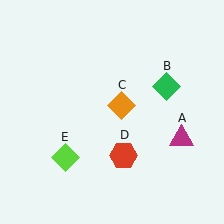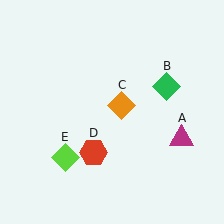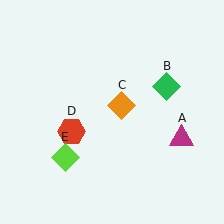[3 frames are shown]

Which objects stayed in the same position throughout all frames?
Magenta triangle (object A) and green diamond (object B) and orange diamond (object C) and lime diamond (object E) remained stationary.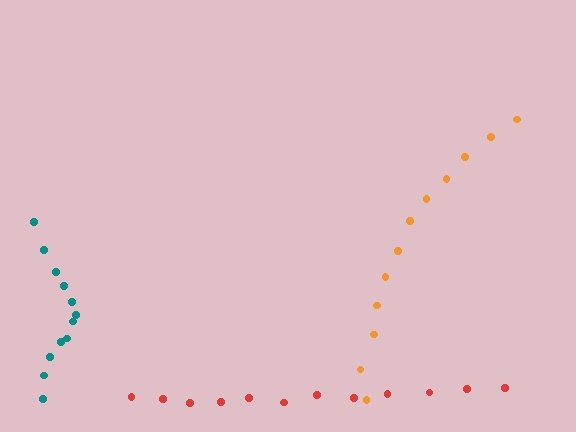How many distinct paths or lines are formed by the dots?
There are 3 distinct paths.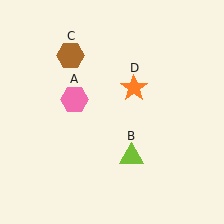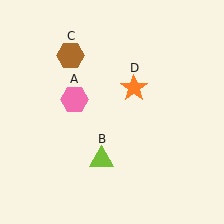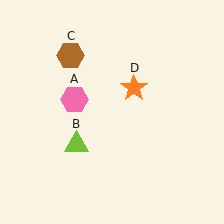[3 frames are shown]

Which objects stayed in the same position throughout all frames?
Pink hexagon (object A) and brown hexagon (object C) and orange star (object D) remained stationary.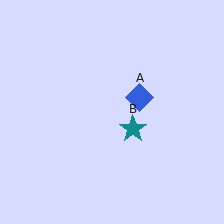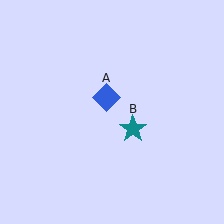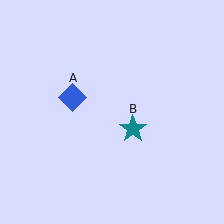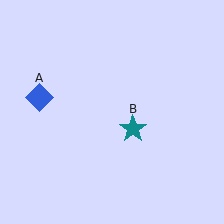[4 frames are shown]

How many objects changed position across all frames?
1 object changed position: blue diamond (object A).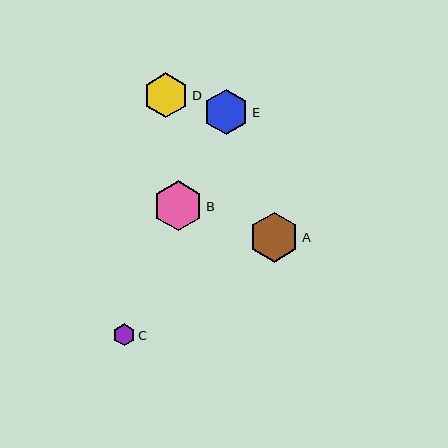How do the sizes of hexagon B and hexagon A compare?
Hexagon B and hexagon A are approximately the same size.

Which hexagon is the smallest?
Hexagon C is the smallest with a size of approximately 22 pixels.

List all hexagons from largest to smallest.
From largest to smallest: B, A, E, D, C.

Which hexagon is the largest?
Hexagon B is the largest with a size of approximately 50 pixels.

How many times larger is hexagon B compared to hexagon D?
Hexagon B is approximately 1.1 times the size of hexagon D.